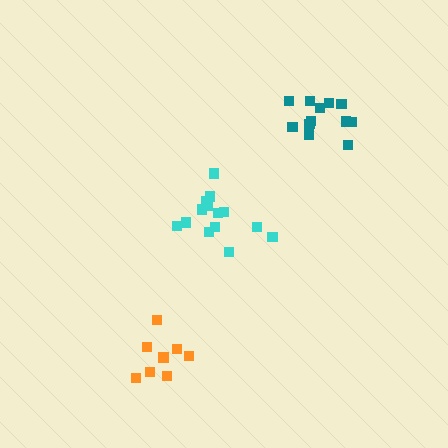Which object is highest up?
The teal cluster is topmost.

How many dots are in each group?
Group 1: 14 dots, Group 2: 12 dots, Group 3: 8 dots (34 total).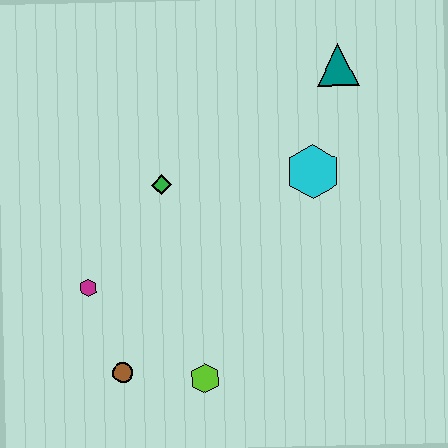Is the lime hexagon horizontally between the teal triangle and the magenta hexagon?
Yes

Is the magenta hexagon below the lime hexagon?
No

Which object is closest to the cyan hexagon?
The teal triangle is closest to the cyan hexagon.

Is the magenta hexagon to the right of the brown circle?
No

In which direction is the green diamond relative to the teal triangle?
The green diamond is to the left of the teal triangle.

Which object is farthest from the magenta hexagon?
The teal triangle is farthest from the magenta hexagon.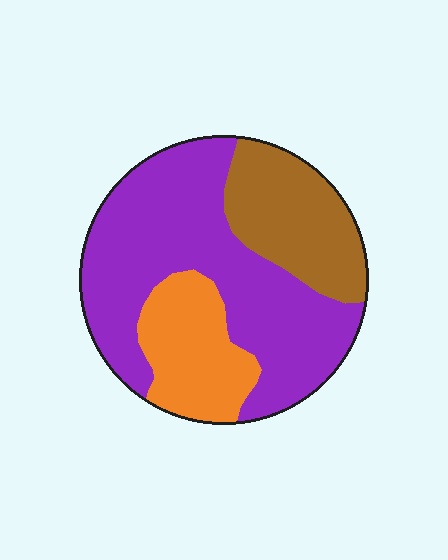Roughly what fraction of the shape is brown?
Brown takes up about one quarter (1/4) of the shape.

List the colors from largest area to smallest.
From largest to smallest: purple, brown, orange.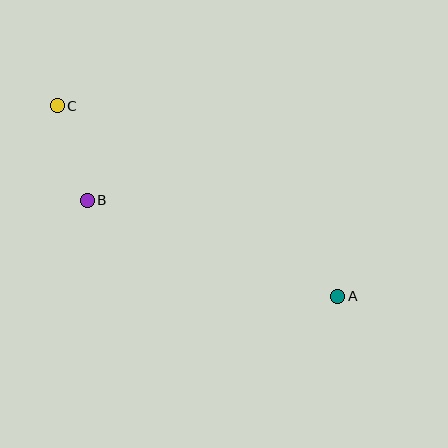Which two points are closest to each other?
Points B and C are closest to each other.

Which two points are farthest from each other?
Points A and C are farthest from each other.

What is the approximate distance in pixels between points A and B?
The distance between A and B is approximately 268 pixels.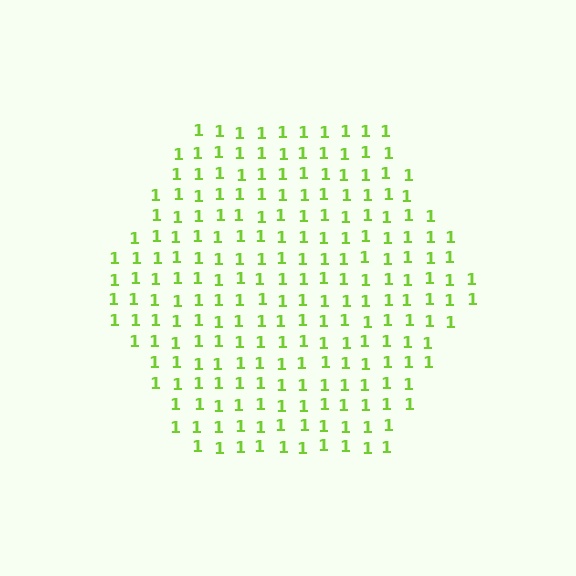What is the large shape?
The large shape is a hexagon.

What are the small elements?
The small elements are digit 1's.